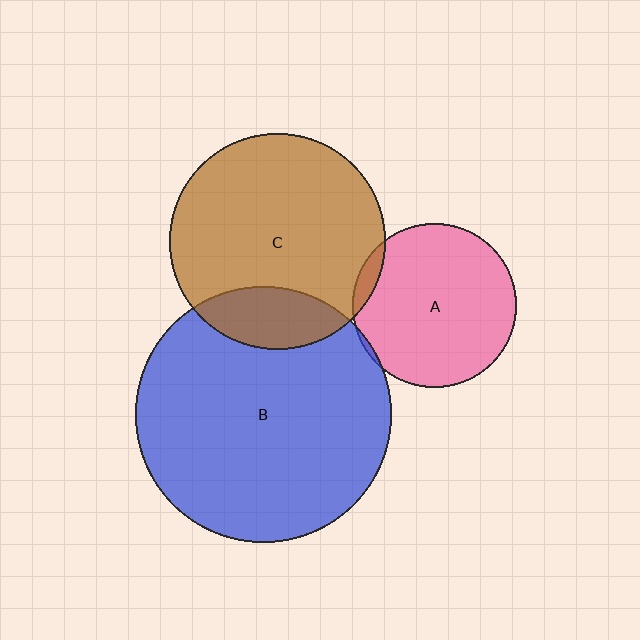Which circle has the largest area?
Circle B (blue).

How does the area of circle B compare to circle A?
Approximately 2.4 times.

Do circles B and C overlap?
Yes.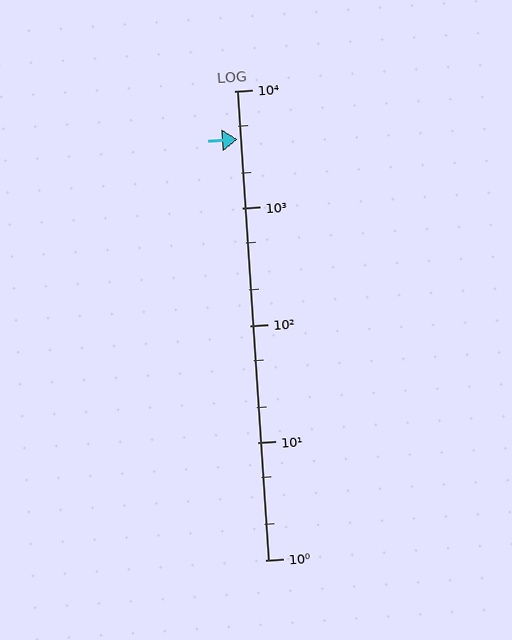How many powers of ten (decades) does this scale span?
The scale spans 4 decades, from 1 to 10000.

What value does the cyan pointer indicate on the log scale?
The pointer indicates approximately 3900.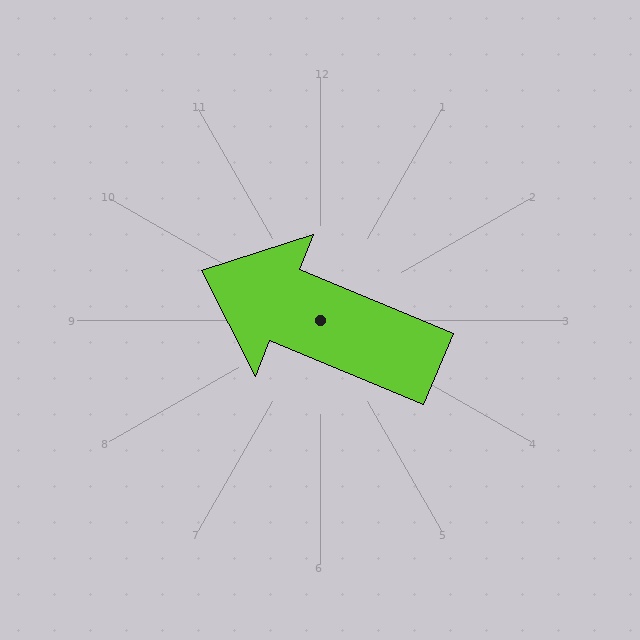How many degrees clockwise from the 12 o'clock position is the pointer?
Approximately 292 degrees.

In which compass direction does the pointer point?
West.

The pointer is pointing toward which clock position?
Roughly 10 o'clock.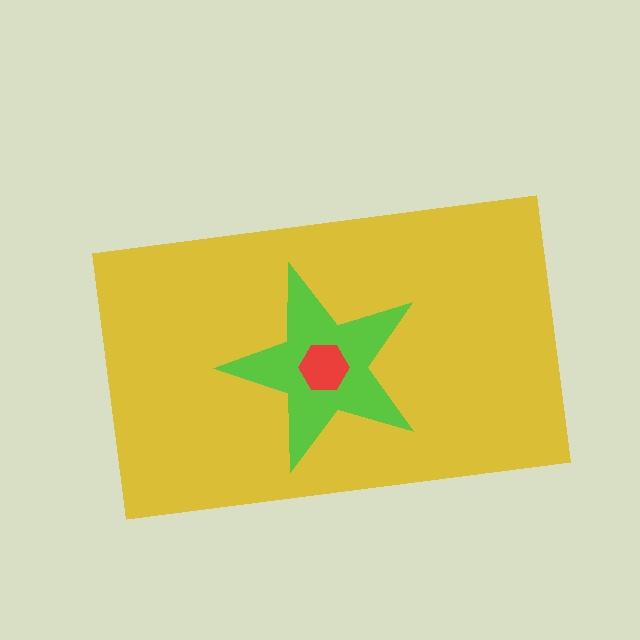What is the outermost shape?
The yellow rectangle.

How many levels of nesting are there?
3.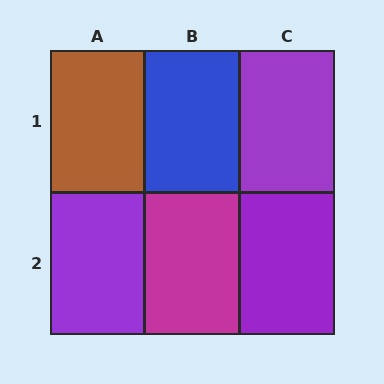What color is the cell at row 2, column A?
Purple.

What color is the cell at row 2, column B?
Magenta.